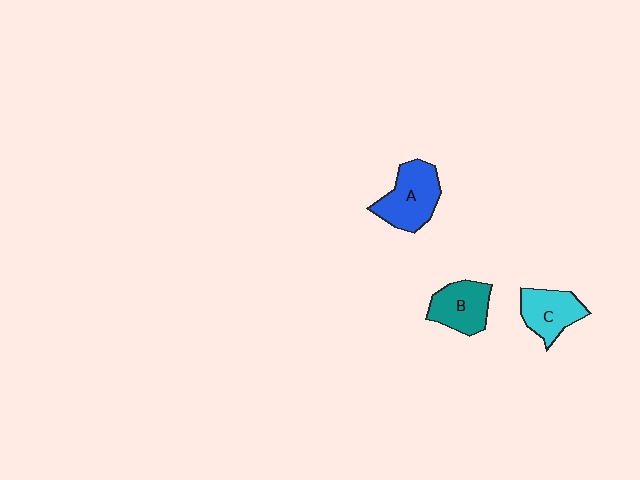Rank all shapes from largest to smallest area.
From largest to smallest: A (blue), B (teal), C (cyan).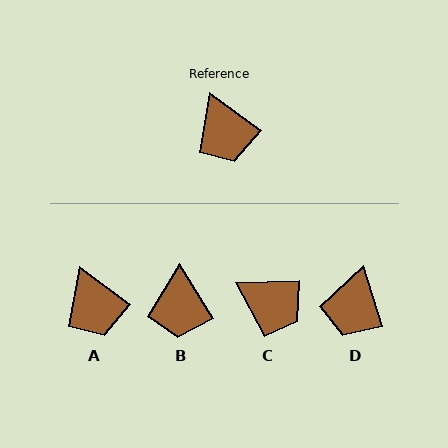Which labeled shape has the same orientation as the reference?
A.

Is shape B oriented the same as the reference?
No, it is off by about 22 degrees.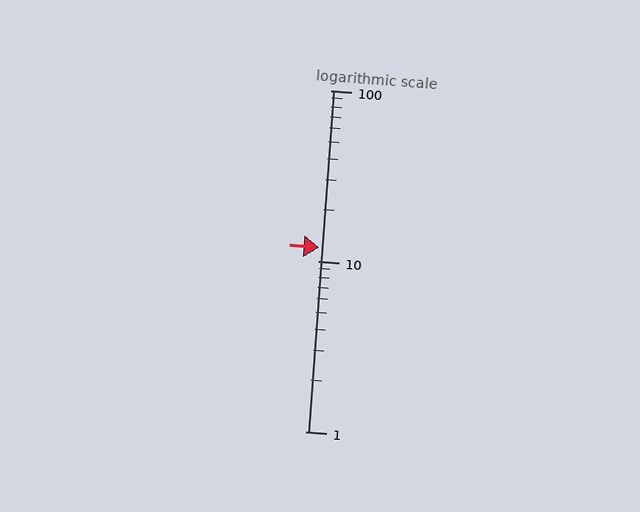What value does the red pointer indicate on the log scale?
The pointer indicates approximately 12.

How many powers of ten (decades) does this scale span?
The scale spans 2 decades, from 1 to 100.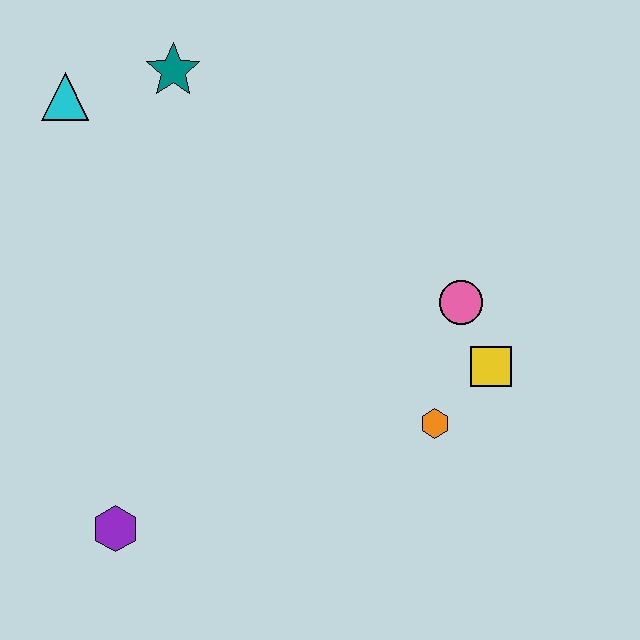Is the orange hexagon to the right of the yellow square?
No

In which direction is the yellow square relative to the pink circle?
The yellow square is below the pink circle.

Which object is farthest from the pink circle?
The cyan triangle is farthest from the pink circle.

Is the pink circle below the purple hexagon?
No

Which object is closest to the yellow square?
The pink circle is closest to the yellow square.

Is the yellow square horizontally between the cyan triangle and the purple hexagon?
No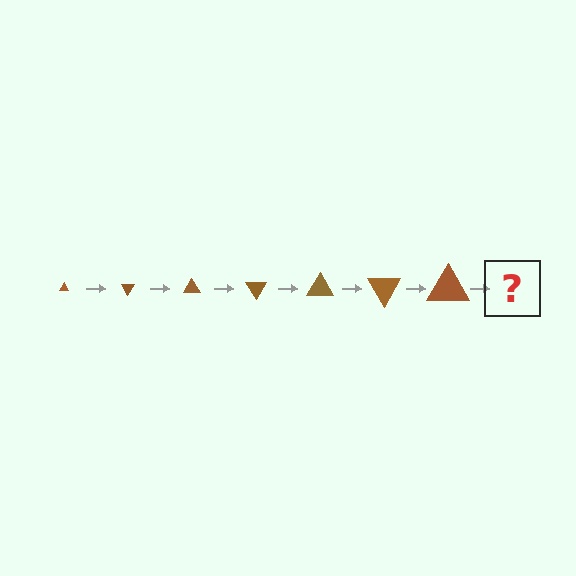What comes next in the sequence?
The next element should be a triangle, larger than the previous one and rotated 420 degrees from the start.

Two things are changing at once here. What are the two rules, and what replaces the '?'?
The two rules are that the triangle grows larger each step and it rotates 60 degrees each step. The '?' should be a triangle, larger than the previous one and rotated 420 degrees from the start.